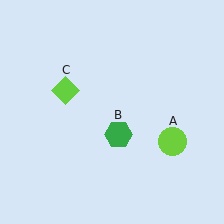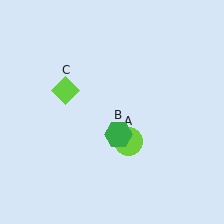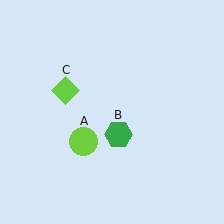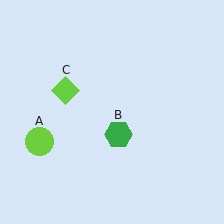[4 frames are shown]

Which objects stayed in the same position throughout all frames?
Green hexagon (object B) and lime diamond (object C) remained stationary.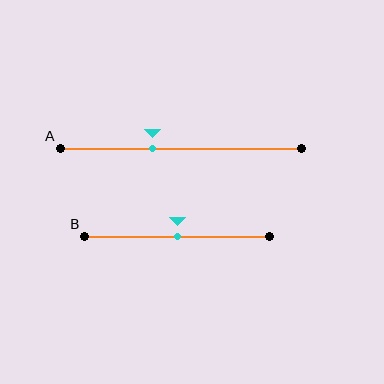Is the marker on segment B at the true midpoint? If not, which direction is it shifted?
Yes, the marker on segment B is at the true midpoint.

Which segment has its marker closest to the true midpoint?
Segment B has its marker closest to the true midpoint.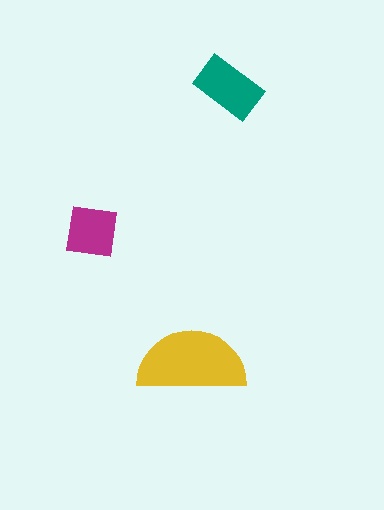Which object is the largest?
The yellow semicircle.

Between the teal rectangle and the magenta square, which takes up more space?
The teal rectangle.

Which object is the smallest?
The magenta square.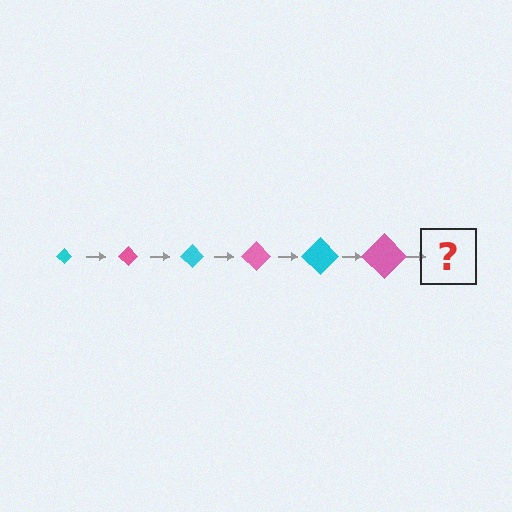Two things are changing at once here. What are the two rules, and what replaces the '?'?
The two rules are that the diamond grows larger each step and the color cycles through cyan and pink. The '?' should be a cyan diamond, larger than the previous one.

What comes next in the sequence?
The next element should be a cyan diamond, larger than the previous one.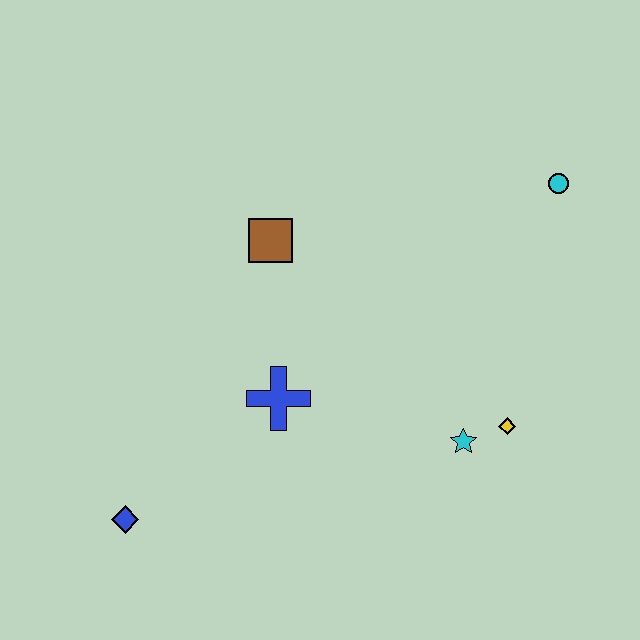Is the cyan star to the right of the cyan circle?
No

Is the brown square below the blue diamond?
No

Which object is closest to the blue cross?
The brown square is closest to the blue cross.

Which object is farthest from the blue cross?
The cyan circle is farthest from the blue cross.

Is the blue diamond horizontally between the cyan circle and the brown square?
No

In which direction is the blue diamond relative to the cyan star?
The blue diamond is to the left of the cyan star.